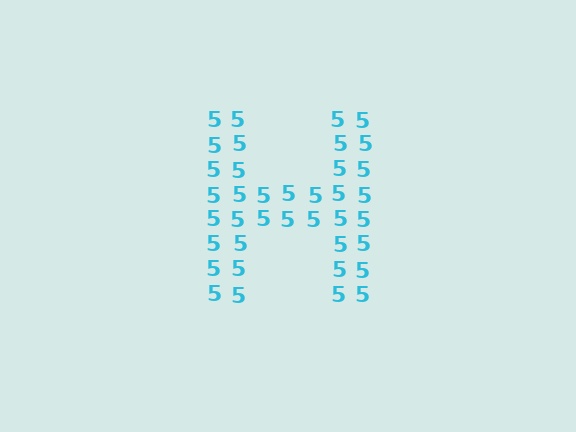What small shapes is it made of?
It is made of small digit 5's.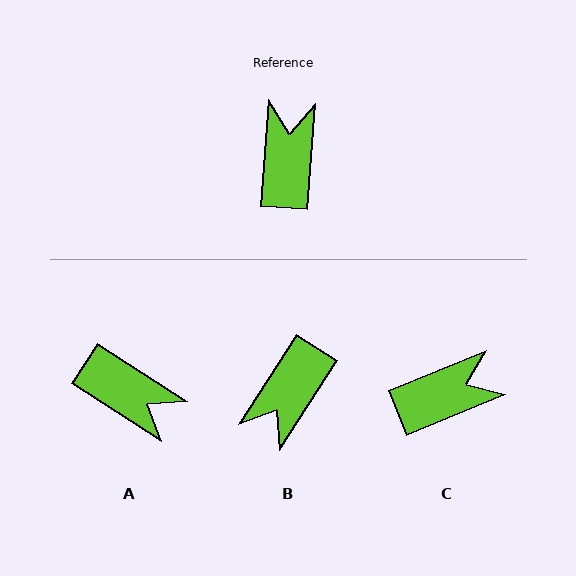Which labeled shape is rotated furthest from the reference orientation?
B, about 151 degrees away.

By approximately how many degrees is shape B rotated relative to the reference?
Approximately 151 degrees counter-clockwise.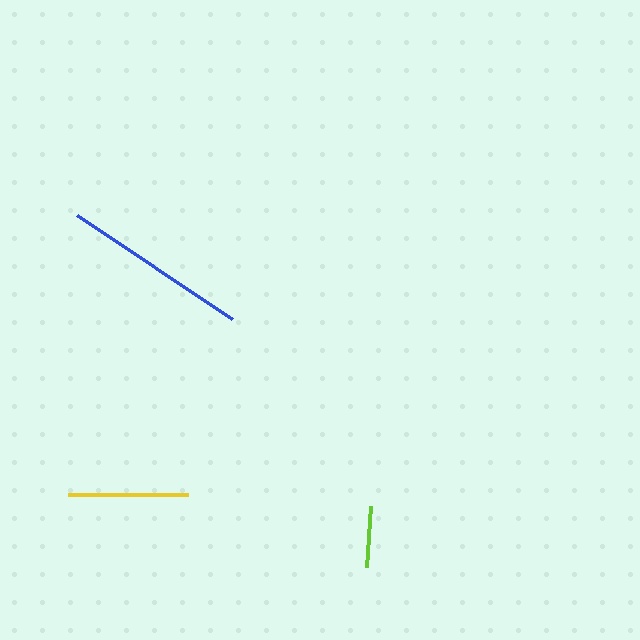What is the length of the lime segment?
The lime segment is approximately 61 pixels long.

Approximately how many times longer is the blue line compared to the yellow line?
The blue line is approximately 1.6 times the length of the yellow line.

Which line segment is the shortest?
The lime line is the shortest at approximately 61 pixels.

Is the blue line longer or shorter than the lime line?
The blue line is longer than the lime line.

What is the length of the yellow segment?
The yellow segment is approximately 120 pixels long.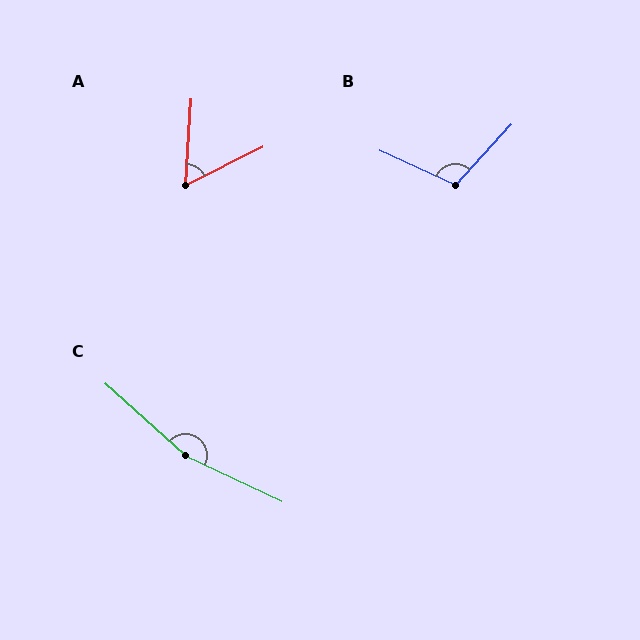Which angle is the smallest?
A, at approximately 60 degrees.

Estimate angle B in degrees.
Approximately 108 degrees.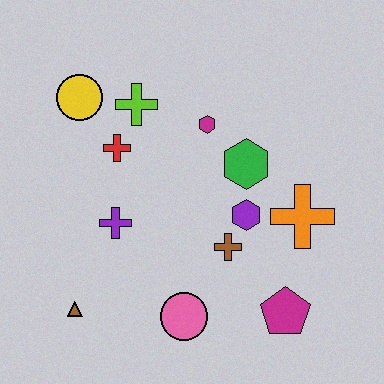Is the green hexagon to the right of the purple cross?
Yes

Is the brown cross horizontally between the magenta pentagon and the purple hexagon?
No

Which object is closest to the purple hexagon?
The brown cross is closest to the purple hexagon.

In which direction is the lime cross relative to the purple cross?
The lime cross is above the purple cross.